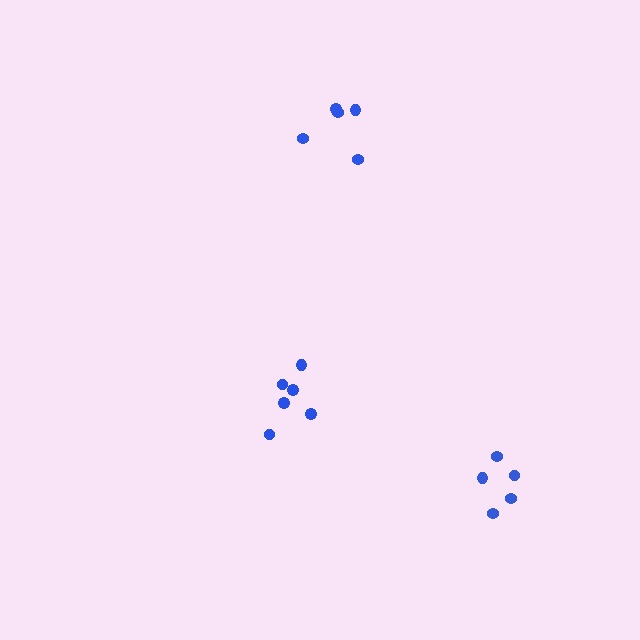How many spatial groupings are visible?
There are 3 spatial groupings.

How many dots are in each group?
Group 1: 5 dots, Group 2: 5 dots, Group 3: 6 dots (16 total).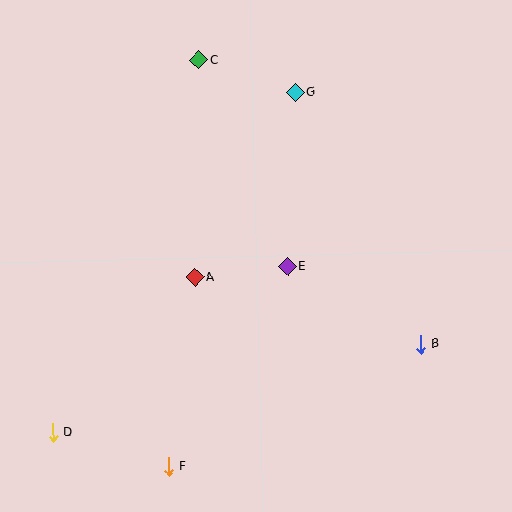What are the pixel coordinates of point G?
Point G is at (295, 92).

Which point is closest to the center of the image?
Point E at (287, 266) is closest to the center.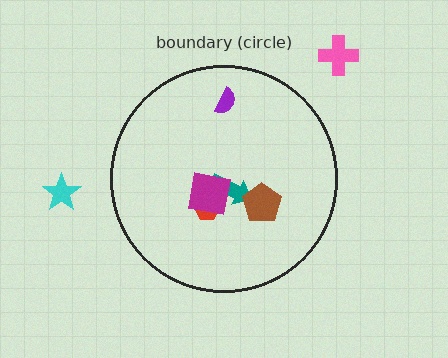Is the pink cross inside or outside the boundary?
Outside.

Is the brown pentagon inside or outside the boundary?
Inside.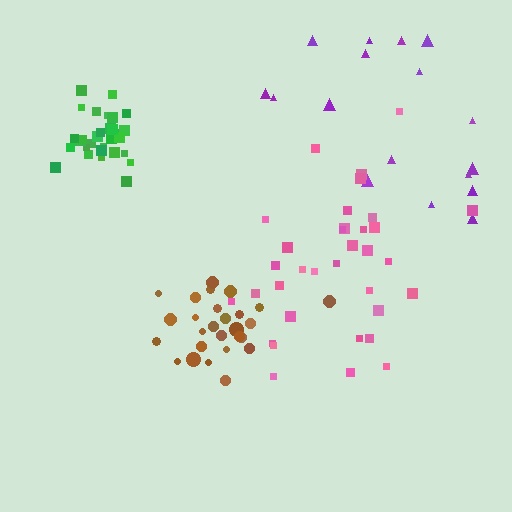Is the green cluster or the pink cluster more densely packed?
Green.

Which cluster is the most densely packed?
Green.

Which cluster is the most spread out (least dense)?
Purple.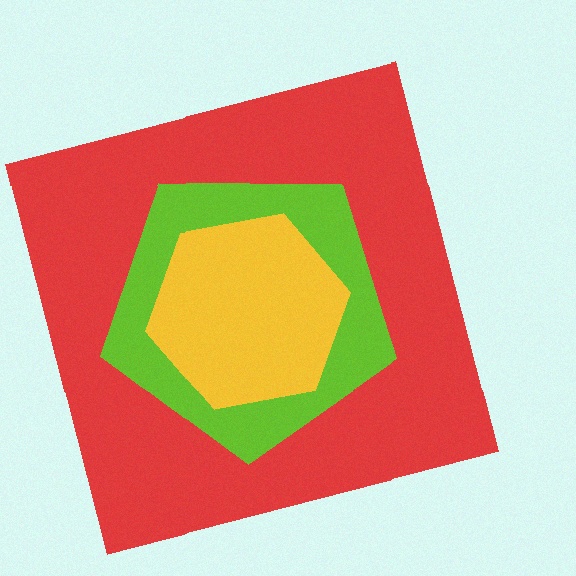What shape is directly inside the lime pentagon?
The yellow hexagon.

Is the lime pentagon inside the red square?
Yes.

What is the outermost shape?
The red square.